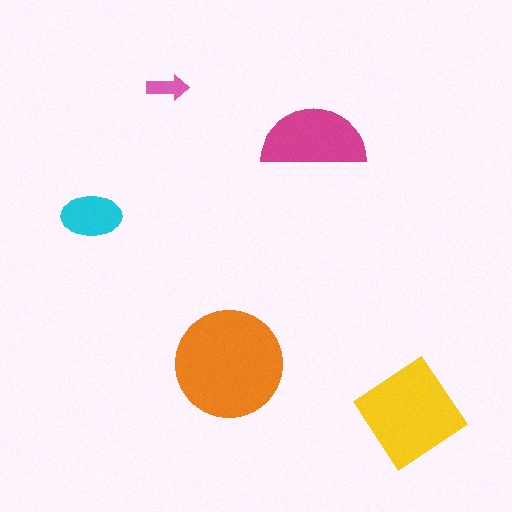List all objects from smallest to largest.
The pink arrow, the cyan ellipse, the magenta semicircle, the yellow diamond, the orange circle.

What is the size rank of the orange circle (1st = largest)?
1st.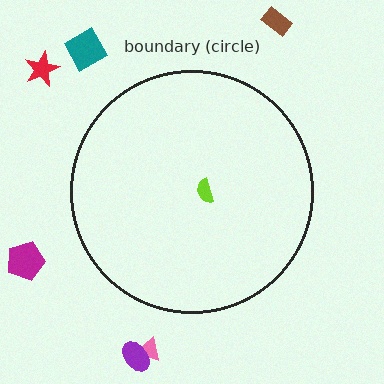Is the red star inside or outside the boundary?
Outside.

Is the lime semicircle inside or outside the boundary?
Inside.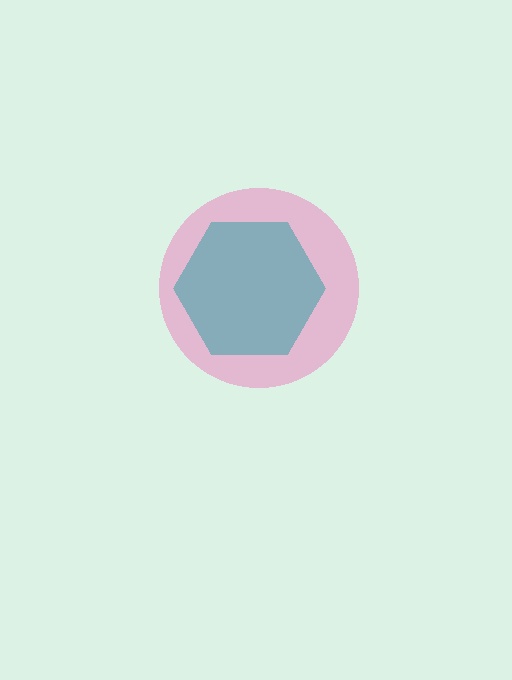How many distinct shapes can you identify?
There are 2 distinct shapes: a pink circle, a teal hexagon.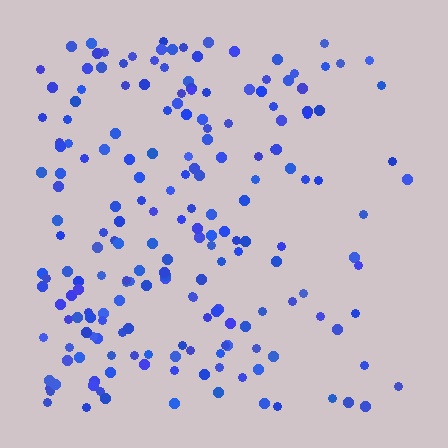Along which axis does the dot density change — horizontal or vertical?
Horizontal.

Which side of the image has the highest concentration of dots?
The left.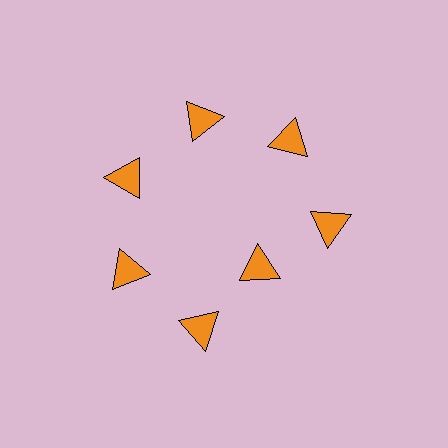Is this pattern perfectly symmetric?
No. The 7 orange triangles are arranged in a ring, but one element near the 5 o'clock position is pulled inward toward the center, breaking the 7-fold rotational symmetry.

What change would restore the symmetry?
The symmetry would be restored by moving it outward, back onto the ring so that all 7 triangles sit at equal angles and equal distance from the center.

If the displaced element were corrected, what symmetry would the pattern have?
It would have 7-fold rotational symmetry — the pattern would map onto itself every 51 degrees.